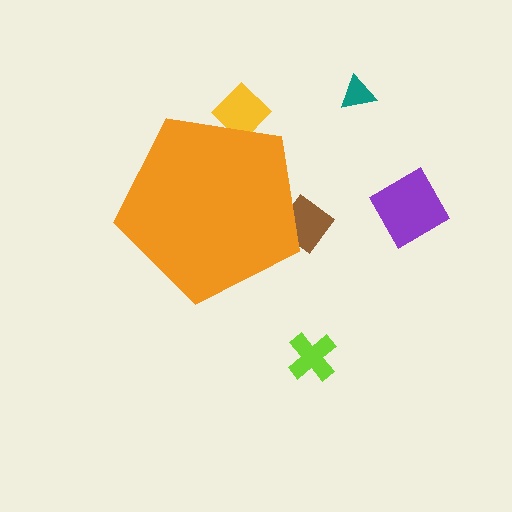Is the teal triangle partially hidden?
No, the teal triangle is fully visible.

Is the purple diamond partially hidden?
No, the purple diamond is fully visible.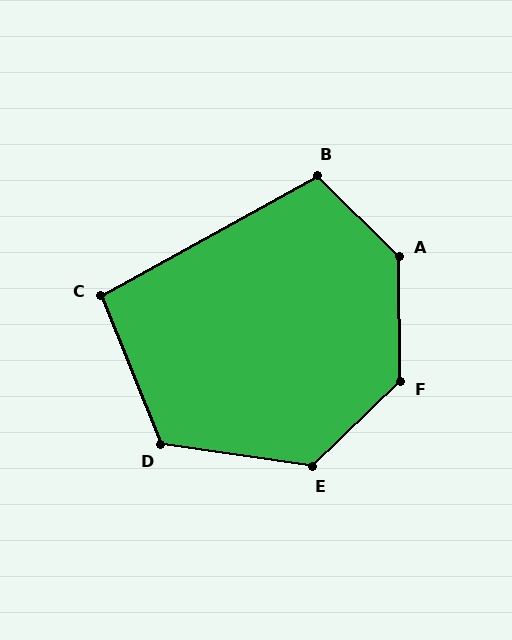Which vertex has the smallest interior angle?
C, at approximately 97 degrees.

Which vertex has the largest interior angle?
A, at approximately 135 degrees.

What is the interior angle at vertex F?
Approximately 134 degrees (obtuse).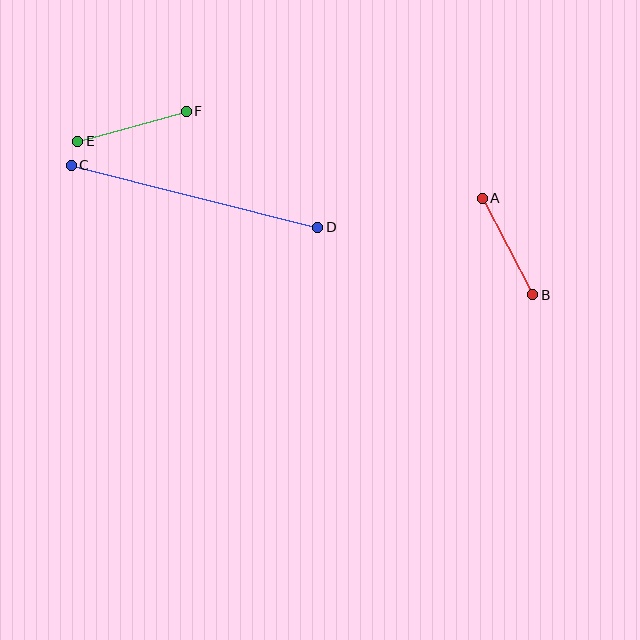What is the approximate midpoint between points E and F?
The midpoint is at approximately (132, 126) pixels.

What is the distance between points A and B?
The distance is approximately 109 pixels.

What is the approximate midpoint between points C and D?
The midpoint is at approximately (195, 196) pixels.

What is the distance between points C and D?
The distance is approximately 254 pixels.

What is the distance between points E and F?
The distance is approximately 113 pixels.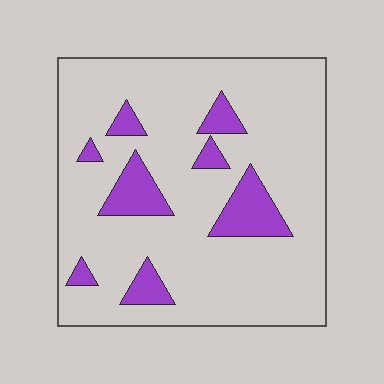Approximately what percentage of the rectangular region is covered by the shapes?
Approximately 15%.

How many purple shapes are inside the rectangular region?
8.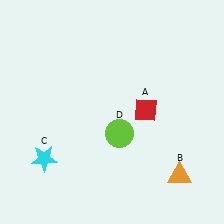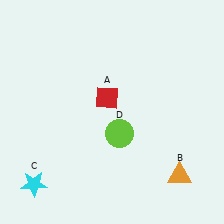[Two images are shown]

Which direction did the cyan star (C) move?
The cyan star (C) moved down.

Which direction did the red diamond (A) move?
The red diamond (A) moved left.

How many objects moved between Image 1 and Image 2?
2 objects moved between the two images.